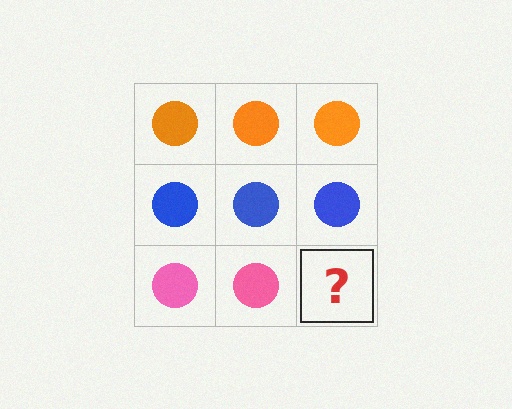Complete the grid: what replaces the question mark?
The question mark should be replaced with a pink circle.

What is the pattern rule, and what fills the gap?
The rule is that each row has a consistent color. The gap should be filled with a pink circle.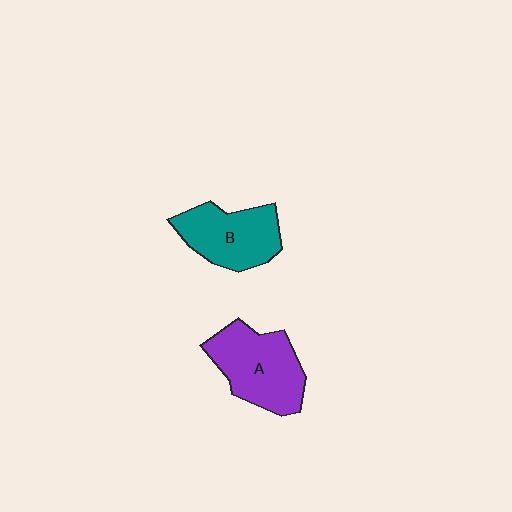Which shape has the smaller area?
Shape B (teal).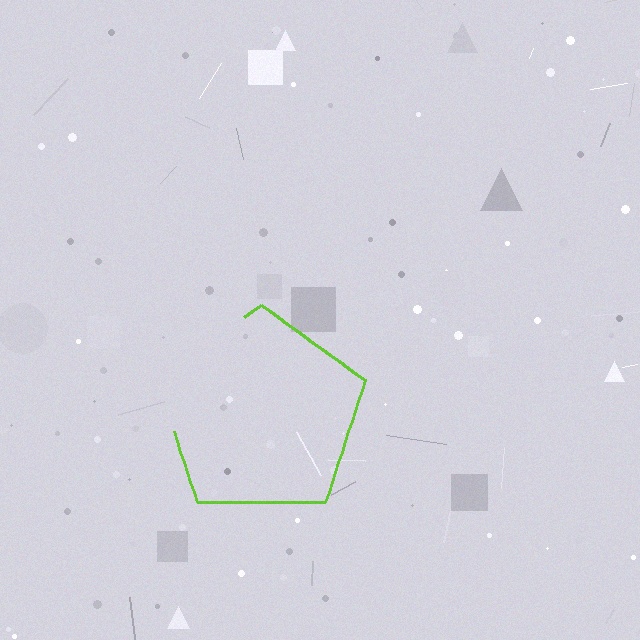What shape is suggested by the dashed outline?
The dashed outline suggests a pentagon.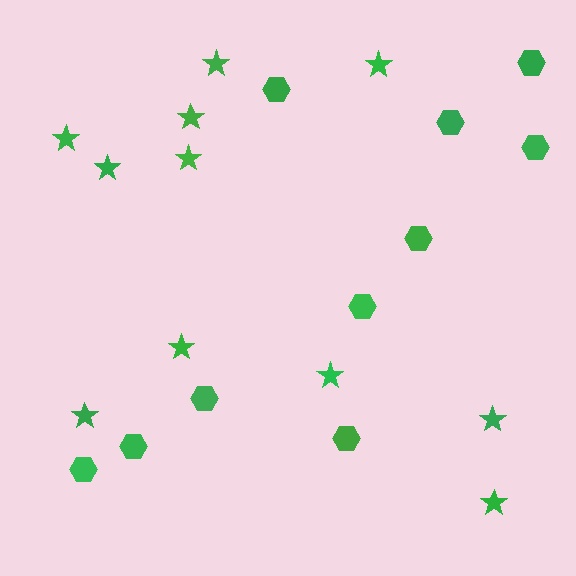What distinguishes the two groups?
There are 2 groups: one group of hexagons (10) and one group of stars (11).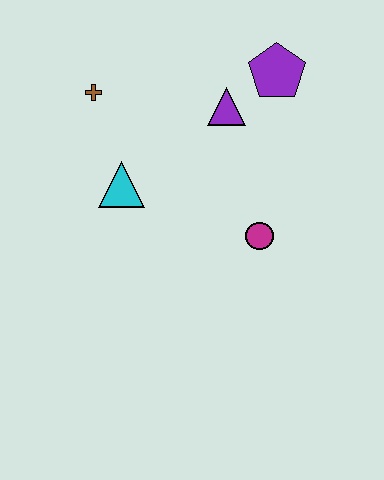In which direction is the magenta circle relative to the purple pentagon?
The magenta circle is below the purple pentagon.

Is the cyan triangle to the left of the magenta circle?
Yes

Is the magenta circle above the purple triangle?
No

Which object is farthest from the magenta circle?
The brown cross is farthest from the magenta circle.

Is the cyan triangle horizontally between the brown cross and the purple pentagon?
Yes